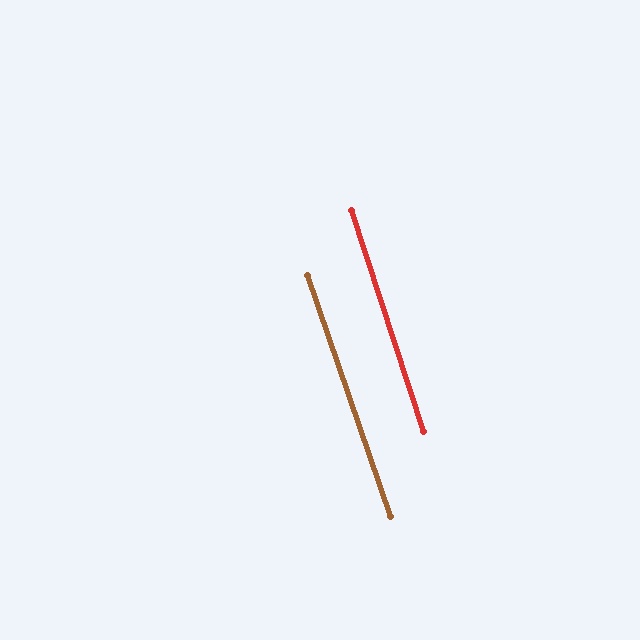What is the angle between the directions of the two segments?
Approximately 1 degree.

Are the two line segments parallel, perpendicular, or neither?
Parallel — their directions differ by only 0.7°.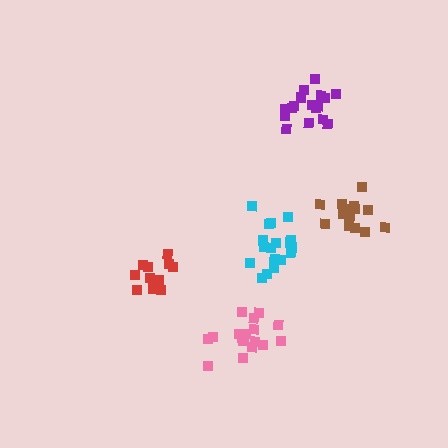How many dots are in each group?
Group 1: 17 dots, Group 2: 17 dots, Group 3: 19 dots, Group 4: 18 dots, Group 5: 14 dots (85 total).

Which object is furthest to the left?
The red cluster is leftmost.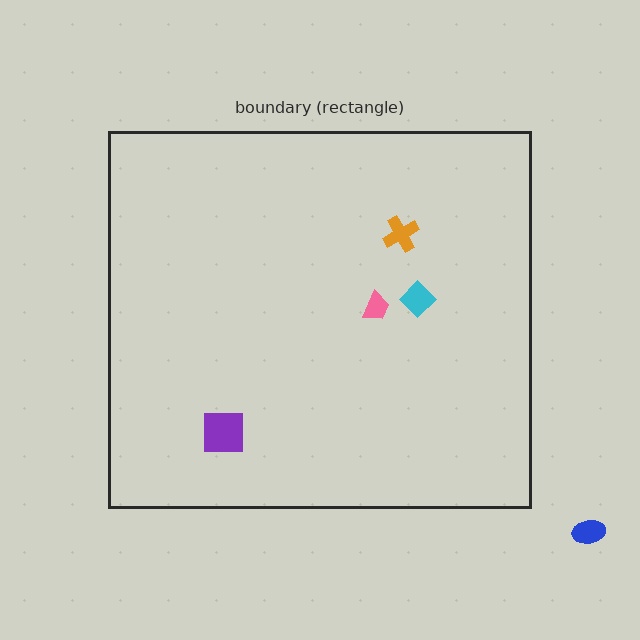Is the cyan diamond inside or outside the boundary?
Inside.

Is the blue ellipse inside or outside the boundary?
Outside.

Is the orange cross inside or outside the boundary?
Inside.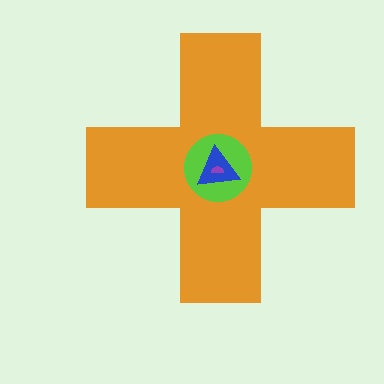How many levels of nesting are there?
4.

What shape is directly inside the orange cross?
The lime circle.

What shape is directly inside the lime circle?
The blue triangle.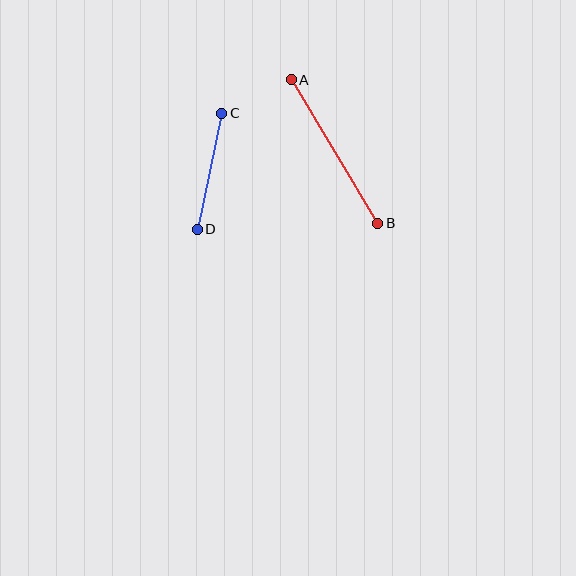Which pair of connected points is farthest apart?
Points A and B are farthest apart.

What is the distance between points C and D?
The distance is approximately 118 pixels.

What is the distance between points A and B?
The distance is approximately 167 pixels.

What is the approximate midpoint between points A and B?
The midpoint is at approximately (335, 151) pixels.